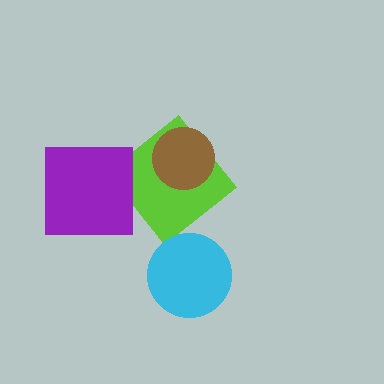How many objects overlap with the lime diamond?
1 object overlaps with the lime diamond.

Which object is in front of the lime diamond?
The brown circle is in front of the lime diamond.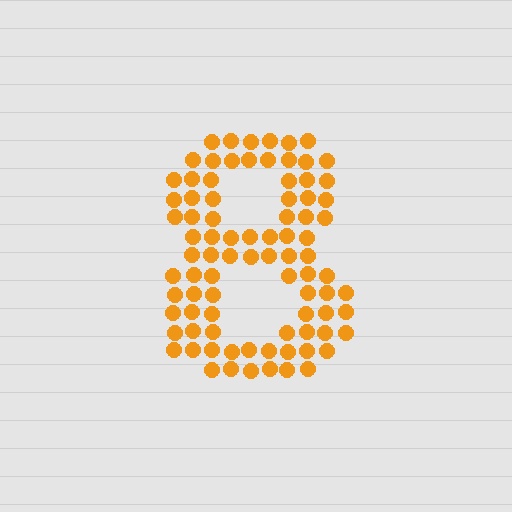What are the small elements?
The small elements are circles.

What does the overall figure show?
The overall figure shows the digit 8.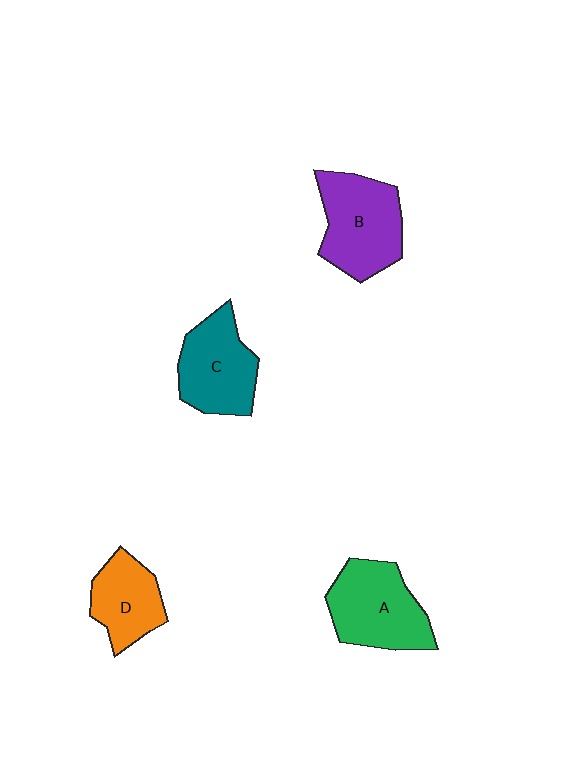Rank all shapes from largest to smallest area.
From largest to smallest: B (purple), A (green), C (teal), D (orange).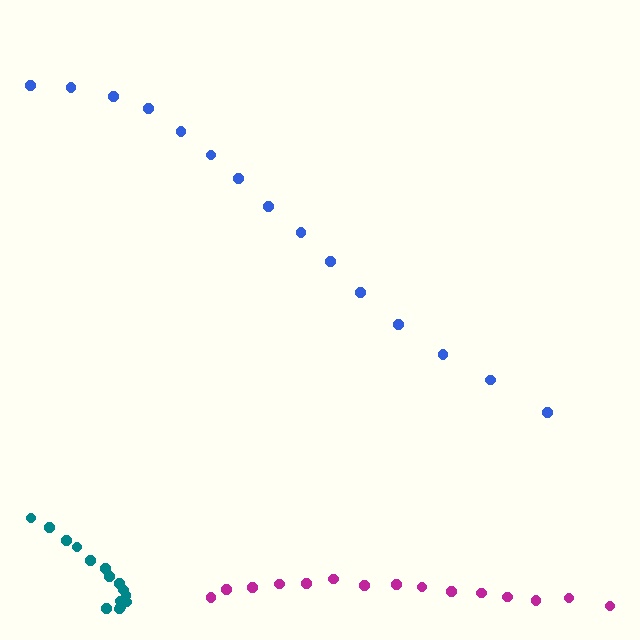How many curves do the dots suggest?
There are 3 distinct paths.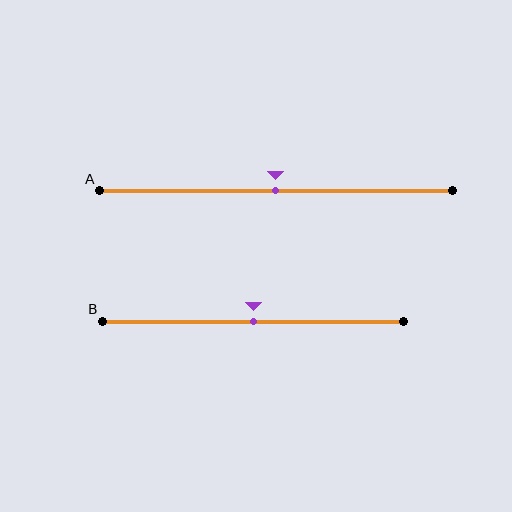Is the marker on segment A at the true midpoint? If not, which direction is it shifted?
Yes, the marker on segment A is at the true midpoint.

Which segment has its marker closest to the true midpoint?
Segment A has its marker closest to the true midpoint.